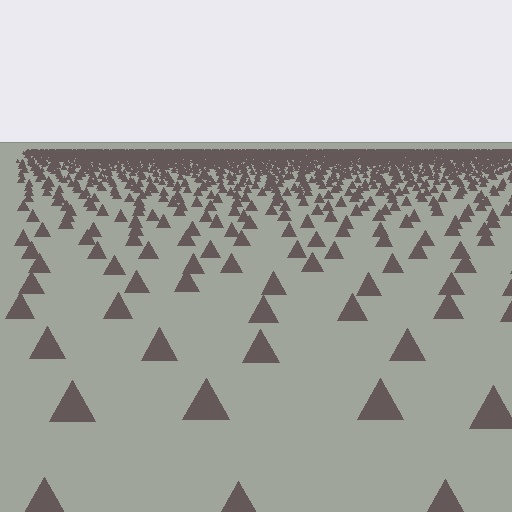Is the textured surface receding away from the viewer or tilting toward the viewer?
The surface is receding away from the viewer. Texture elements get smaller and denser toward the top.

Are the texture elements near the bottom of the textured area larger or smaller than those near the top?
Larger. Near the bottom, elements are closer to the viewer and appear at a bigger on-screen size.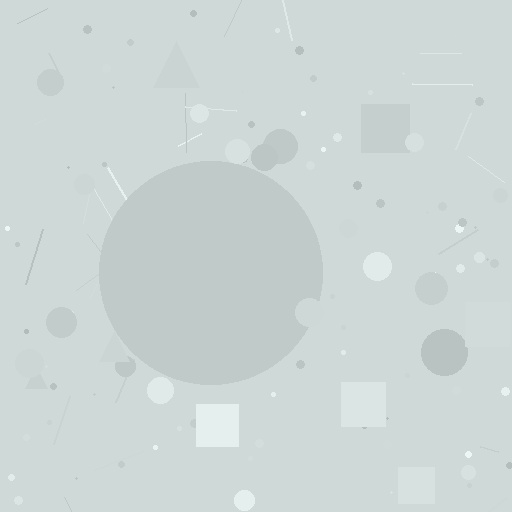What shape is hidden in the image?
A circle is hidden in the image.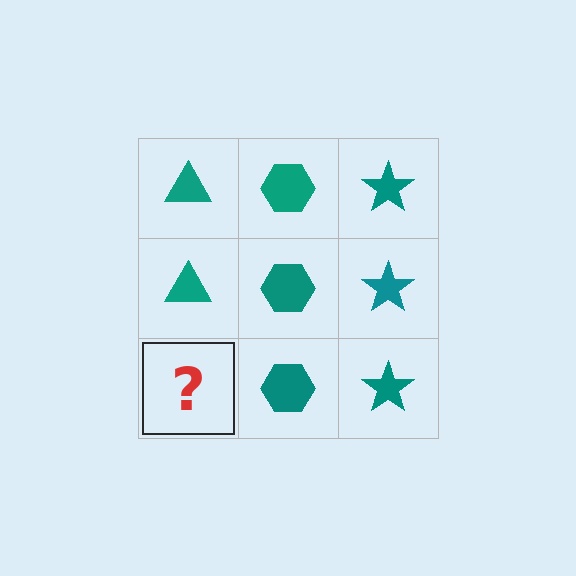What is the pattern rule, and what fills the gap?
The rule is that each column has a consistent shape. The gap should be filled with a teal triangle.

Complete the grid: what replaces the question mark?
The question mark should be replaced with a teal triangle.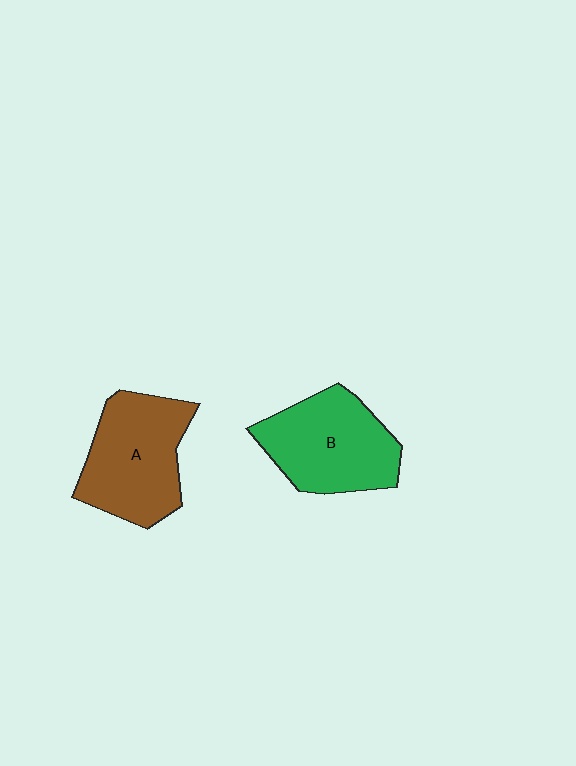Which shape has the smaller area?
Shape B (green).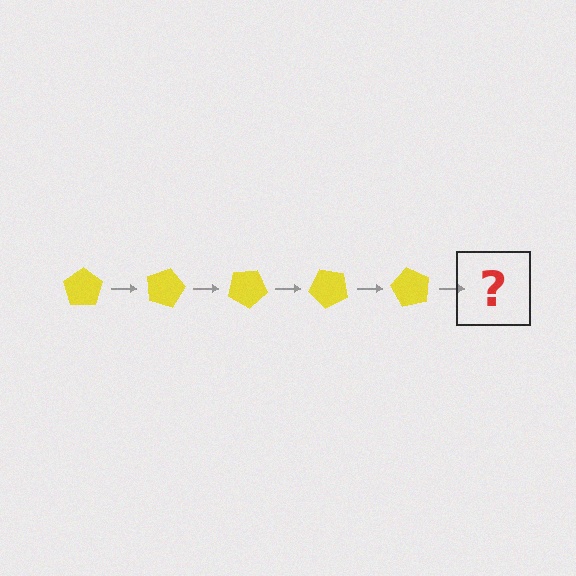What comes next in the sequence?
The next element should be a yellow pentagon rotated 75 degrees.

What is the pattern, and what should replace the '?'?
The pattern is that the pentagon rotates 15 degrees each step. The '?' should be a yellow pentagon rotated 75 degrees.